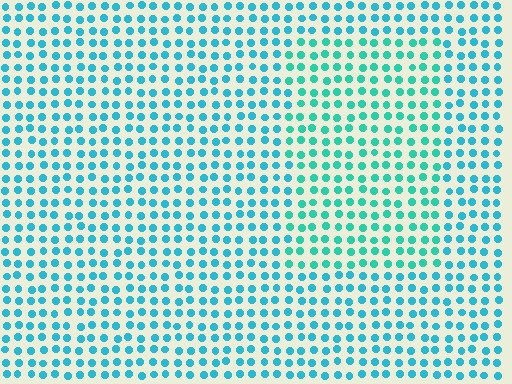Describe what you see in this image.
The image is filled with small cyan elements in a uniform arrangement. A rectangle-shaped region is visible where the elements are tinted to a slightly different hue, forming a subtle color boundary.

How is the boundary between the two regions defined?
The boundary is defined purely by a slight shift in hue (about 22 degrees). Spacing, size, and orientation are identical on both sides.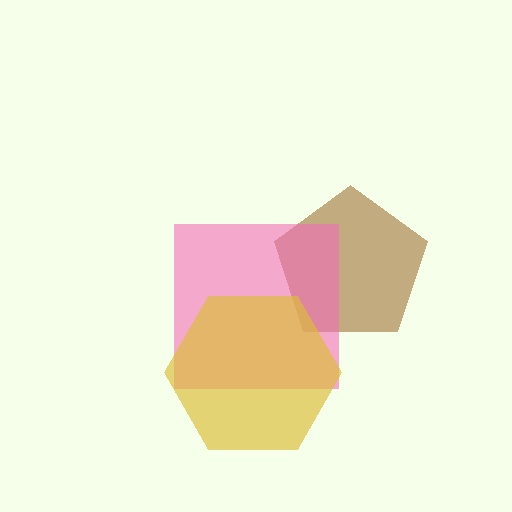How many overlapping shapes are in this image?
There are 3 overlapping shapes in the image.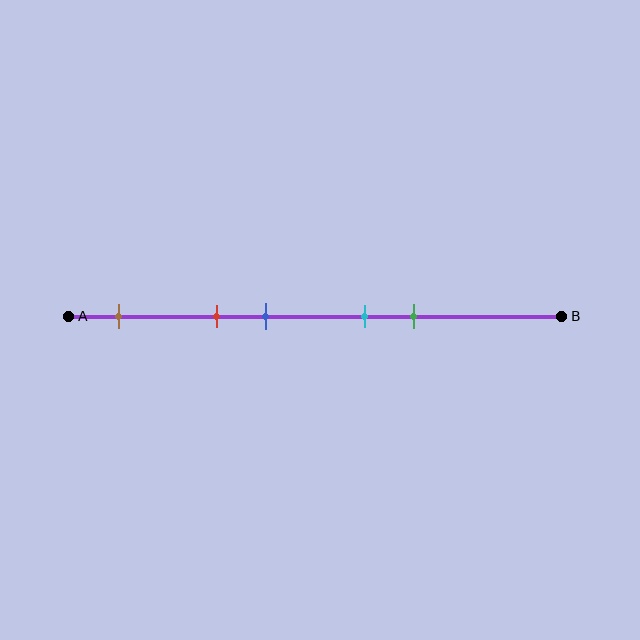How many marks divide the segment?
There are 5 marks dividing the segment.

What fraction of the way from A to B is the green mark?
The green mark is approximately 70% (0.7) of the way from A to B.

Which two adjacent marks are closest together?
The cyan and green marks are the closest adjacent pair.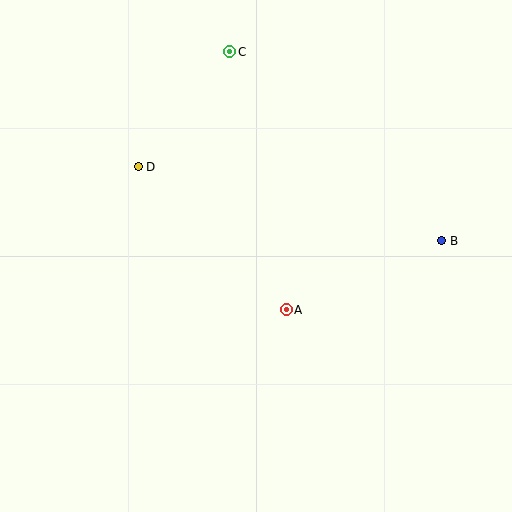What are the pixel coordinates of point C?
Point C is at (230, 52).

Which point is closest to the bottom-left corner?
Point A is closest to the bottom-left corner.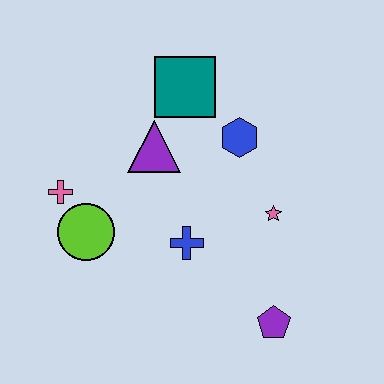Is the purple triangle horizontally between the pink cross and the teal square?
Yes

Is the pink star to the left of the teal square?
No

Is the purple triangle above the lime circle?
Yes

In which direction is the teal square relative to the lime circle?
The teal square is above the lime circle.